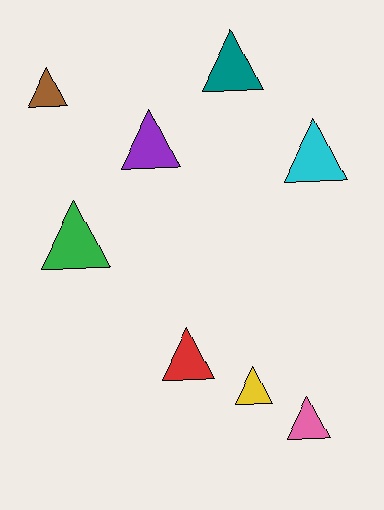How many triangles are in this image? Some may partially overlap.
There are 8 triangles.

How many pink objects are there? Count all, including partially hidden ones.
There is 1 pink object.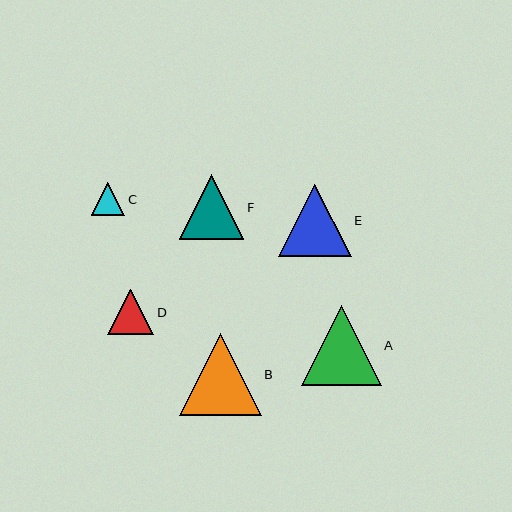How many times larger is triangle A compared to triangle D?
Triangle A is approximately 1.7 times the size of triangle D.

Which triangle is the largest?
Triangle B is the largest with a size of approximately 82 pixels.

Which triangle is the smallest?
Triangle C is the smallest with a size of approximately 34 pixels.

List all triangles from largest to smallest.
From largest to smallest: B, A, E, F, D, C.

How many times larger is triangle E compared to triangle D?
Triangle E is approximately 1.6 times the size of triangle D.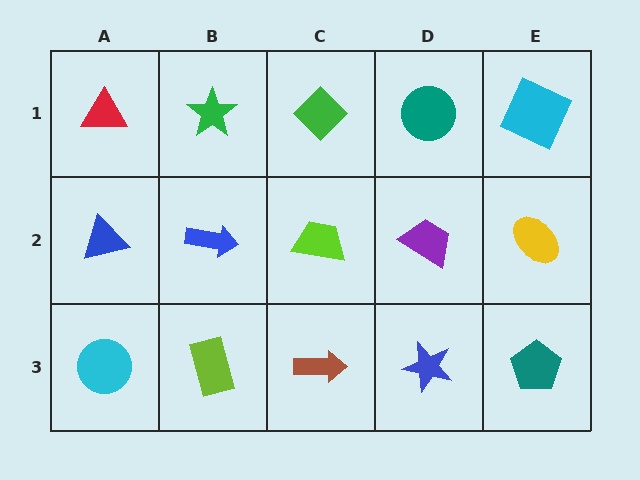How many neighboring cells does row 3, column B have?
3.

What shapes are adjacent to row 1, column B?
A blue arrow (row 2, column B), a red triangle (row 1, column A), a green diamond (row 1, column C).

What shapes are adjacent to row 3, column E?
A yellow ellipse (row 2, column E), a blue star (row 3, column D).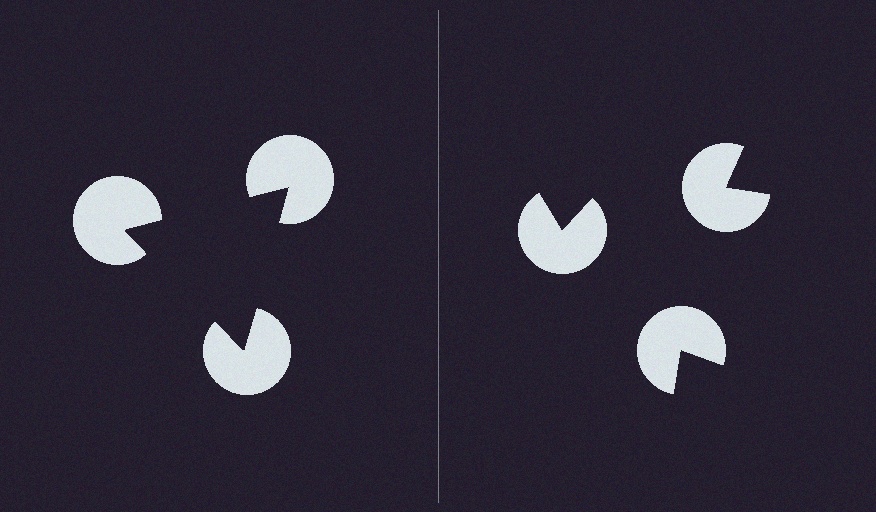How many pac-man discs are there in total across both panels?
6 — 3 on each side.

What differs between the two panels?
The pac-man discs are positioned identically on both sides; only the wedge orientations differ. On the left they align to a triangle; on the right they are misaligned.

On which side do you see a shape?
An illusory triangle appears on the left side. On the right side the wedge cuts are rotated, so no coherent shape forms.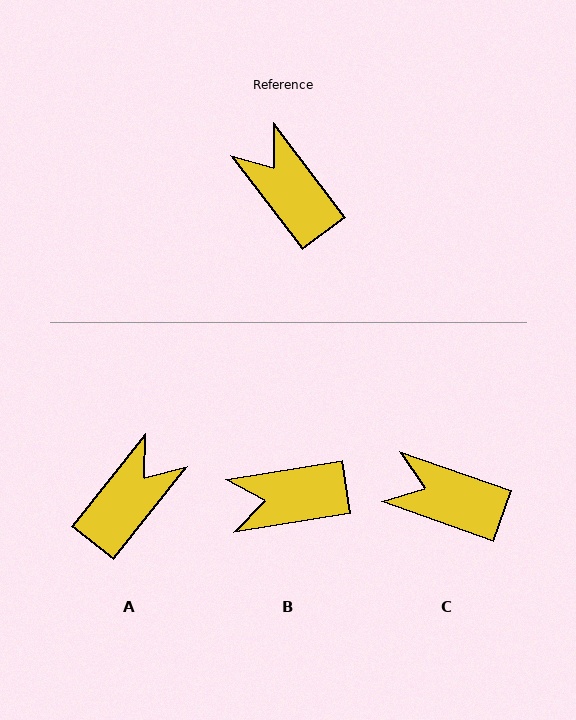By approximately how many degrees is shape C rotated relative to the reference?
Approximately 33 degrees counter-clockwise.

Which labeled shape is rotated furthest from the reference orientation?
A, about 75 degrees away.